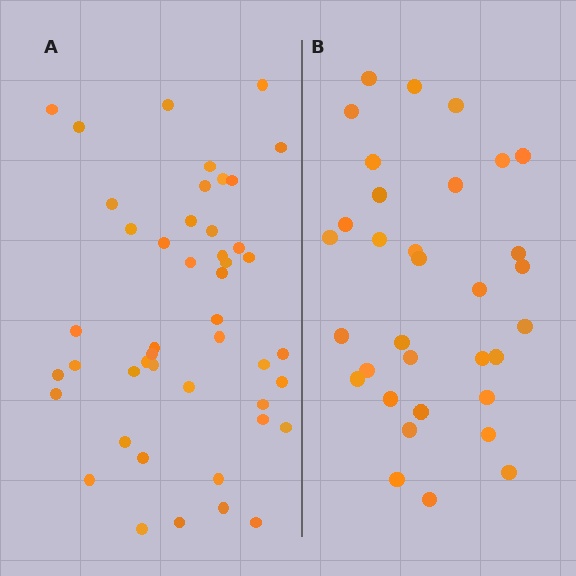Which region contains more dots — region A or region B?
Region A (the left region) has more dots.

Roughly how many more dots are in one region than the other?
Region A has approximately 15 more dots than region B.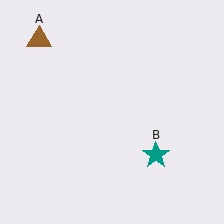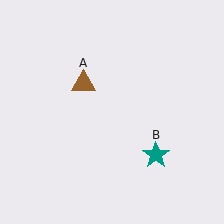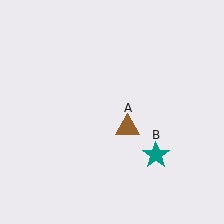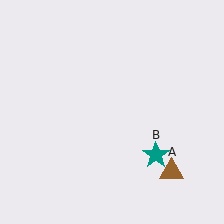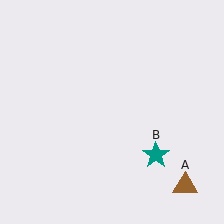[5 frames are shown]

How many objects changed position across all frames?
1 object changed position: brown triangle (object A).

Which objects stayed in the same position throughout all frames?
Teal star (object B) remained stationary.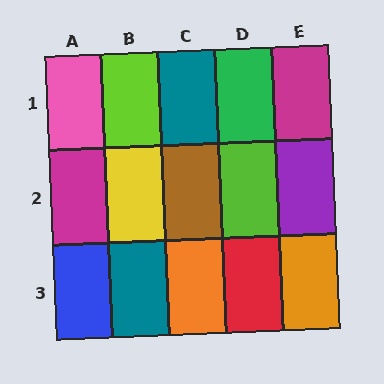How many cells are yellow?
1 cell is yellow.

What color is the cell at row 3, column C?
Orange.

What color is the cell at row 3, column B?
Teal.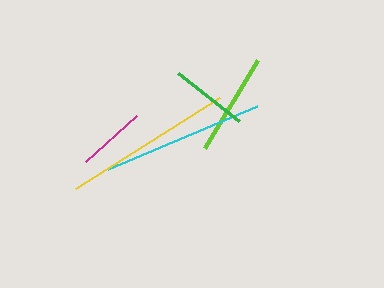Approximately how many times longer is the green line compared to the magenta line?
The green line is approximately 1.1 times the length of the magenta line.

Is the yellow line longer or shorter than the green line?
The yellow line is longer than the green line.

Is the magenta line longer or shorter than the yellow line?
The yellow line is longer than the magenta line.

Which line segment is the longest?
The yellow line is the longest at approximately 170 pixels.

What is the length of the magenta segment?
The magenta segment is approximately 69 pixels long.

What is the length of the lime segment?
The lime segment is approximately 103 pixels long.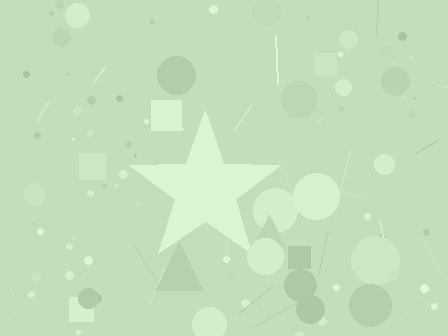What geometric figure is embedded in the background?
A star is embedded in the background.